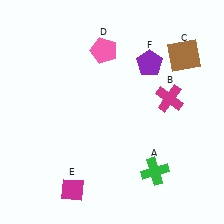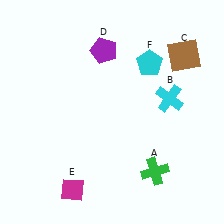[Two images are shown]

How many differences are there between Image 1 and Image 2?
There are 3 differences between the two images.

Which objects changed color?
B changed from magenta to cyan. D changed from pink to purple. F changed from purple to cyan.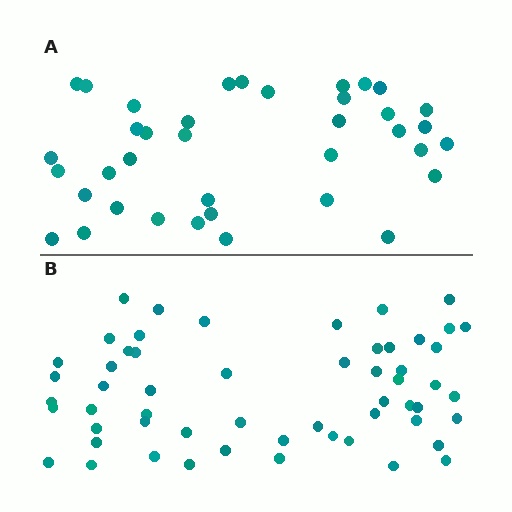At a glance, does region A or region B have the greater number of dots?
Region B (the bottom region) has more dots.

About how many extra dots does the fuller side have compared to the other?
Region B has approximately 20 more dots than region A.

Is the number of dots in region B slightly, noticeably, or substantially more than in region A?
Region B has substantially more. The ratio is roughly 1.5 to 1.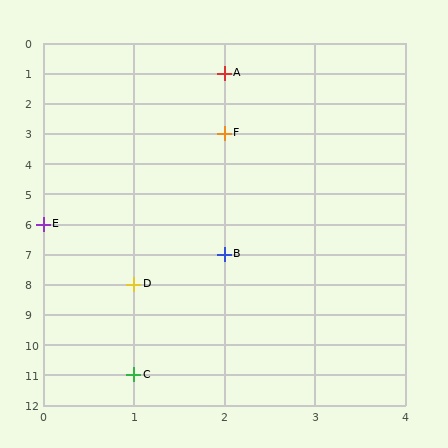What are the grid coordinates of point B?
Point B is at grid coordinates (2, 7).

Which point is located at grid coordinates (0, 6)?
Point E is at (0, 6).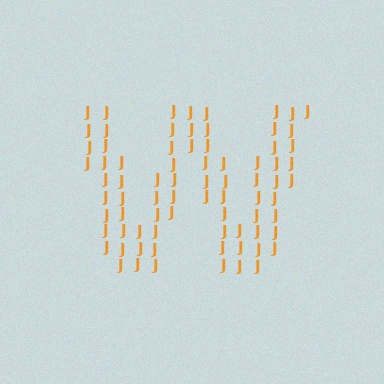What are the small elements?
The small elements are letter J's.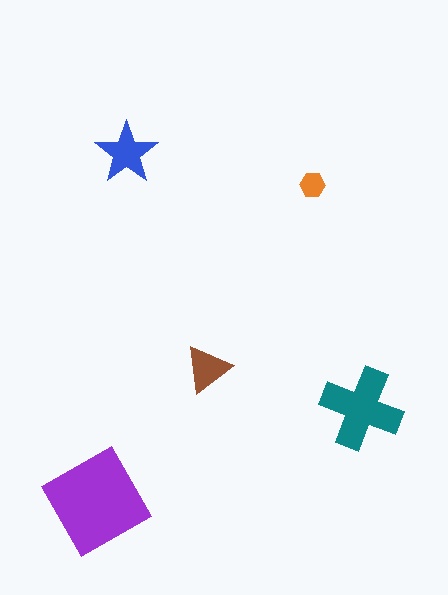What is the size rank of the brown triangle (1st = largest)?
4th.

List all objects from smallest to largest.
The orange hexagon, the brown triangle, the blue star, the teal cross, the purple diamond.